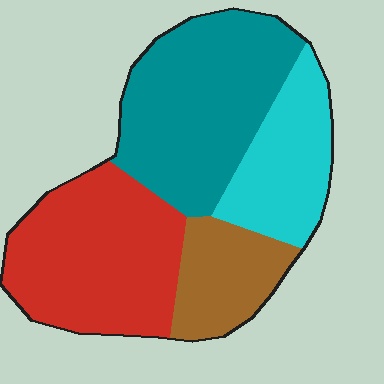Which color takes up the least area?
Brown, at roughly 15%.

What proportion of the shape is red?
Red covers 33% of the shape.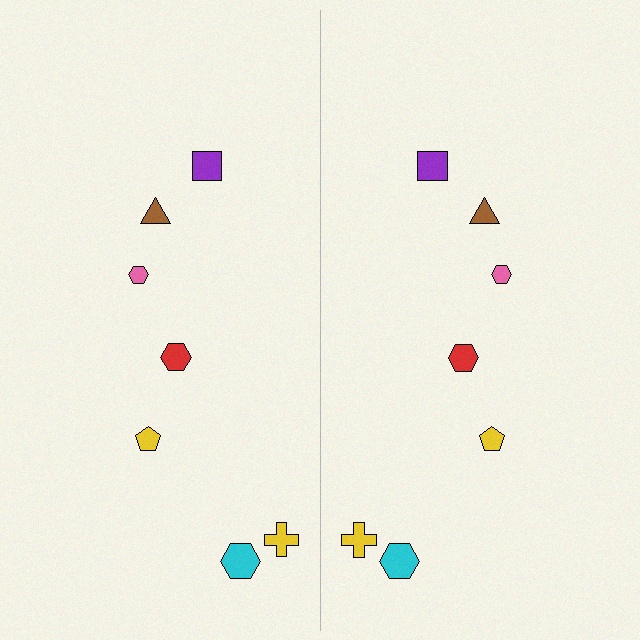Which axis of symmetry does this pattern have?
The pattern has a vertical axis of symmetry running through the center of the image.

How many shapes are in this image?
There are 14 shapes in this image.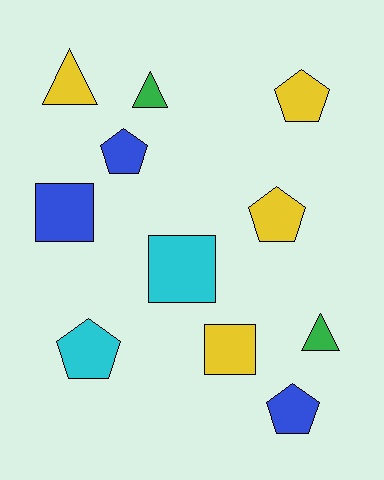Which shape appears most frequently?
Pentagon, with 5 objects.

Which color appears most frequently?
Yellow, with 4 objects.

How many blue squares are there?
There is 1 blue square.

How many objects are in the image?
There are 11 objects.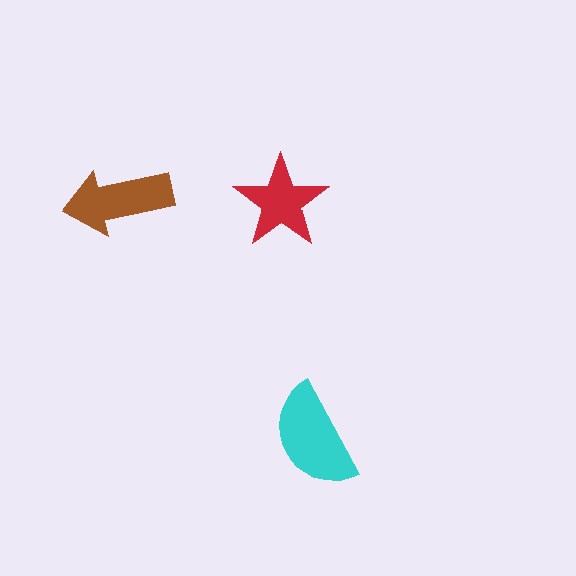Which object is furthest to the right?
The cyan semicircle is rightmost.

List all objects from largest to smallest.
The cyan semicircle, the brown arrow, the red star.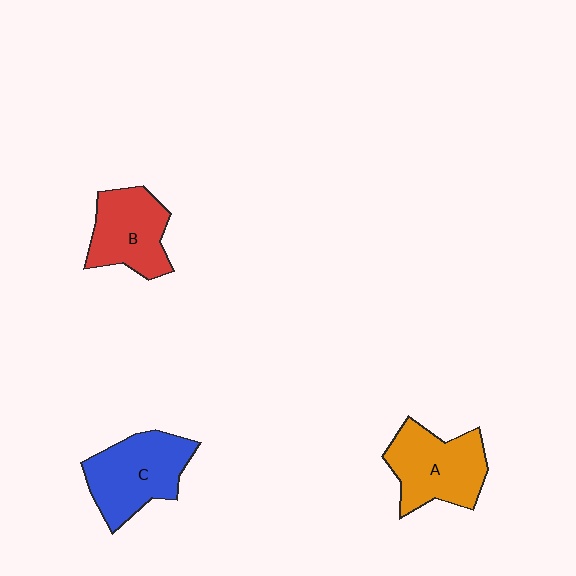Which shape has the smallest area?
Shape B (red).